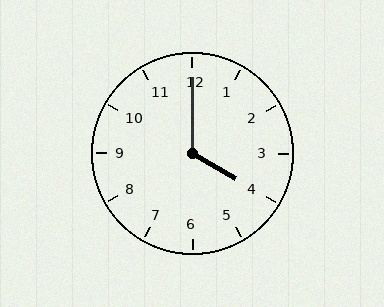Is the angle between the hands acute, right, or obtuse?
It is obtuse.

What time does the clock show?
4:00.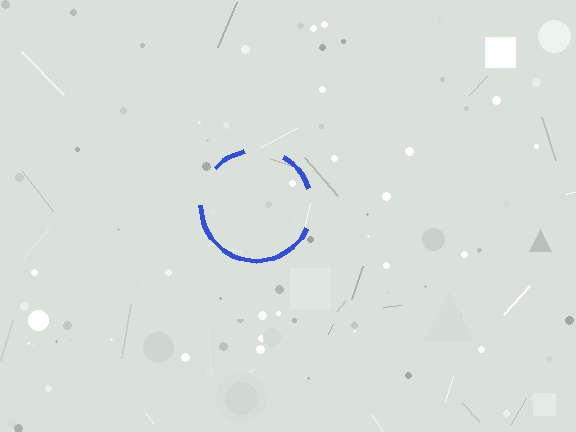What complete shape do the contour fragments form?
The contour fragments form a circle.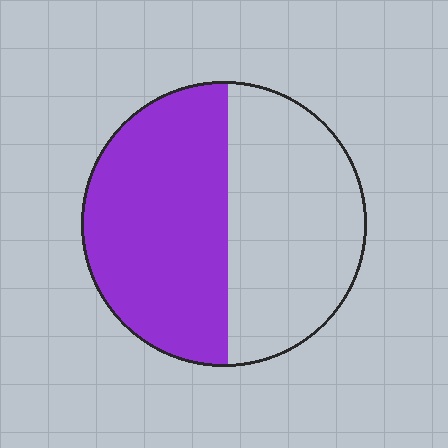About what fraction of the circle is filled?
About one half (1/2).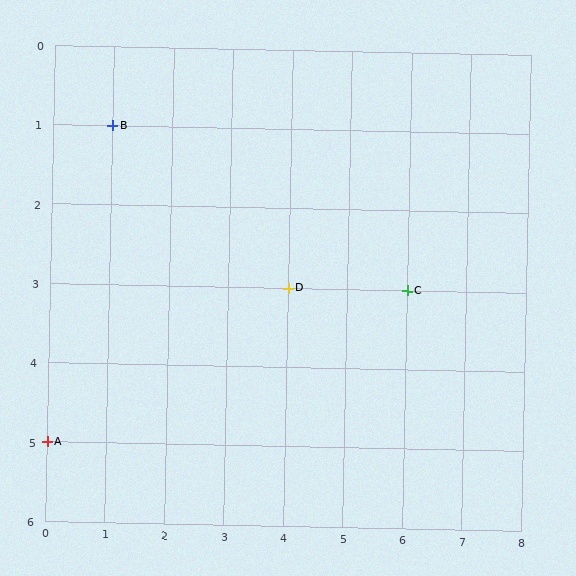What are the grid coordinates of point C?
Point C is at grid coordinates (6, 3).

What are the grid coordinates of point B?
Point B is at grid coordinates (1, 1).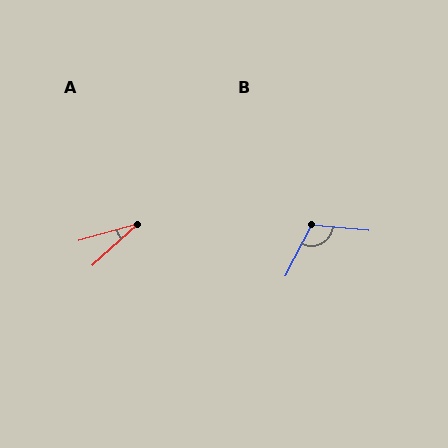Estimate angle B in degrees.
Approximately 111 degrees.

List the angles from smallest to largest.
A (27°), B (111°).